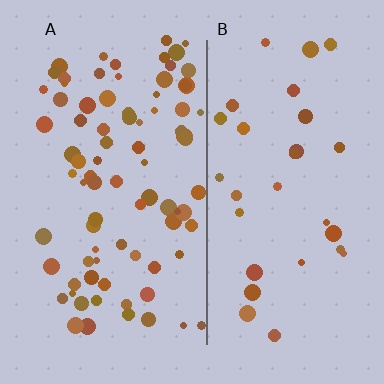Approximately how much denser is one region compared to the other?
Approximately 2.7× — region A over region B.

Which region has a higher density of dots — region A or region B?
A (the left).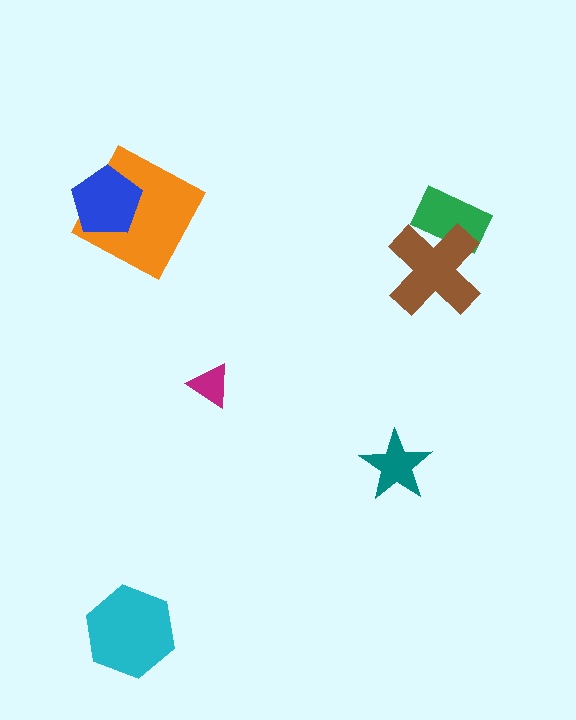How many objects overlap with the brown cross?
1 object overlaps with the brown cross.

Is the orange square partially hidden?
Yes, it is partially covered by another shape.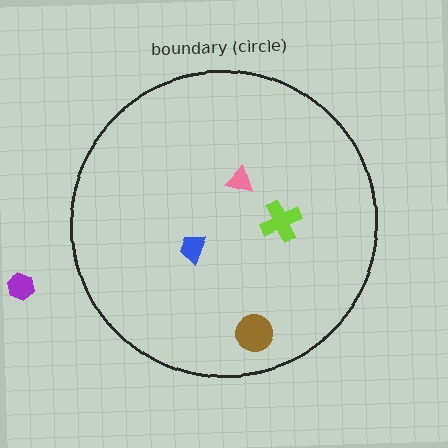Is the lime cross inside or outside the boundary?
Inside.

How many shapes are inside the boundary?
4 inside, 1 outside.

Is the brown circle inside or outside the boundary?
Inside.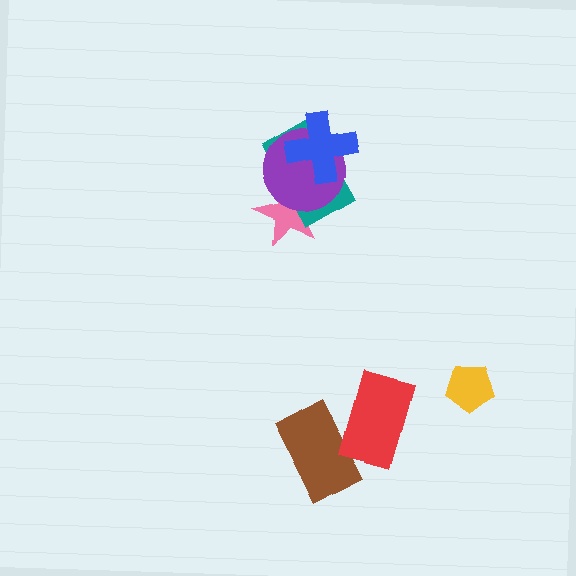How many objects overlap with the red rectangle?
1 object overlaps with the red rectangle.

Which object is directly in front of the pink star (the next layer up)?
The teal rectangle is directly in front of the pink star.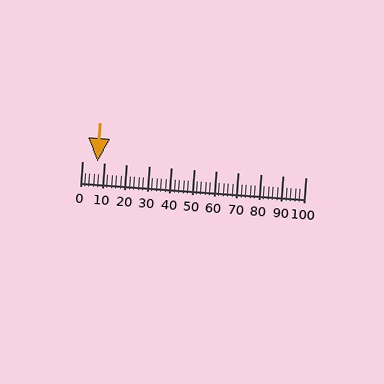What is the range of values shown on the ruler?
The ruler shows values from 0 to 100.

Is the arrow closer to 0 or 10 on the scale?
The arrow is closer to 10.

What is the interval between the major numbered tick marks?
The major tick marks are spaced 10 units apart.